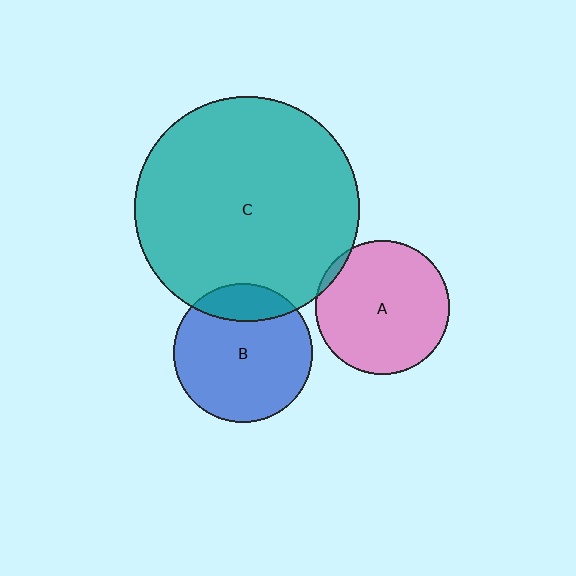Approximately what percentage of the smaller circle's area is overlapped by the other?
Approximately 5%.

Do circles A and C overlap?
Yes.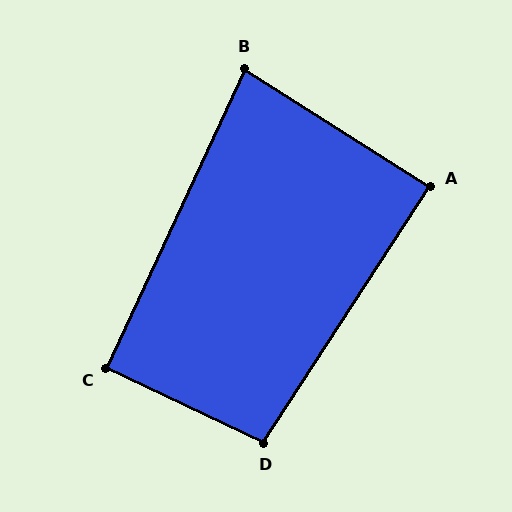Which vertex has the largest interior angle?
D, at approximately 98 degrees.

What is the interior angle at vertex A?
Approximately 89 degrees (approximately right).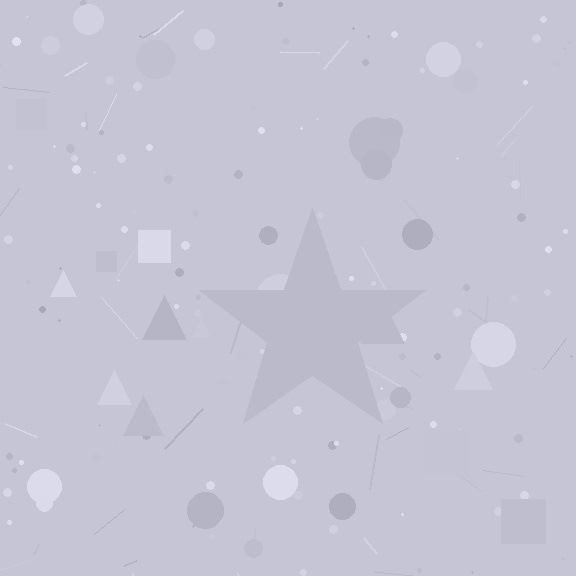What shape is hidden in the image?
A star is hidden in the image.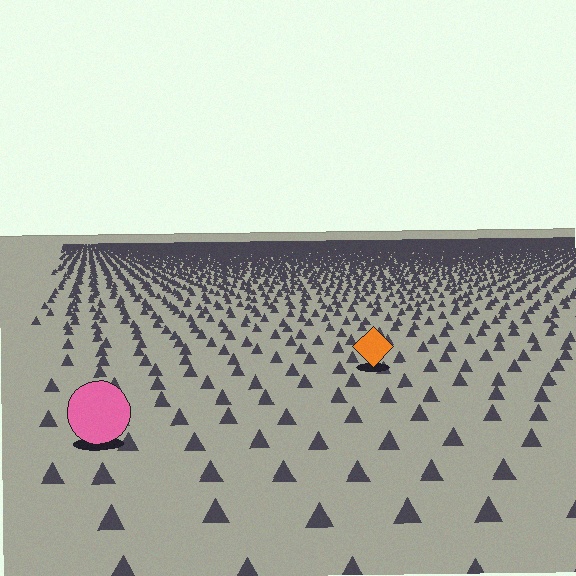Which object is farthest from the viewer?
The orange diamond is farthest from the viewer. It appears smaller and the ground texture around it is denser.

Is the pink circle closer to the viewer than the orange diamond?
Yes. The pink circle is closer — you can tell from the texture gradient: the ground texture is coarser near it.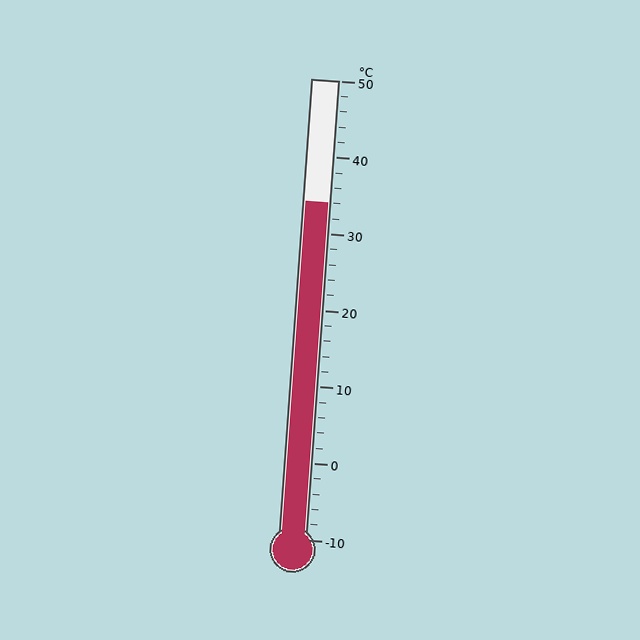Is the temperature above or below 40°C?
The temperature is below 40°C.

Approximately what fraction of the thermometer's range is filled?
The thermometer is filled to approximately 75% of its range.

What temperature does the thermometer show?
The thermometer shows approximately 34°C.